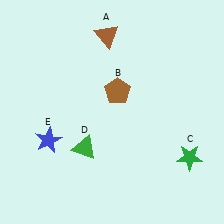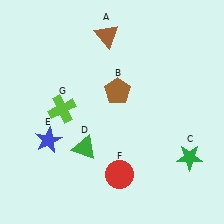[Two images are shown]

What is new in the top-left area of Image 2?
A lime cross (G) was added in the top-left area of Image 2.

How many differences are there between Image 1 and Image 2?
There are 2 differences between the two images.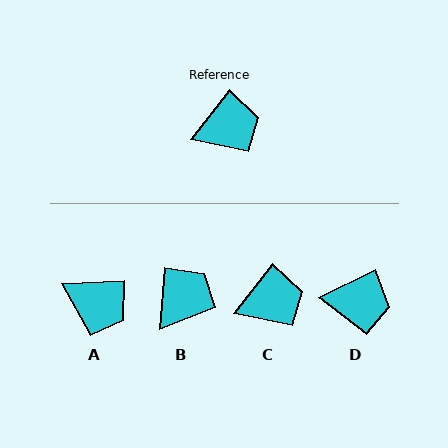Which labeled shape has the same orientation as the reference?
C.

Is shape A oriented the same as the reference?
No, it is off by about 49 degrees.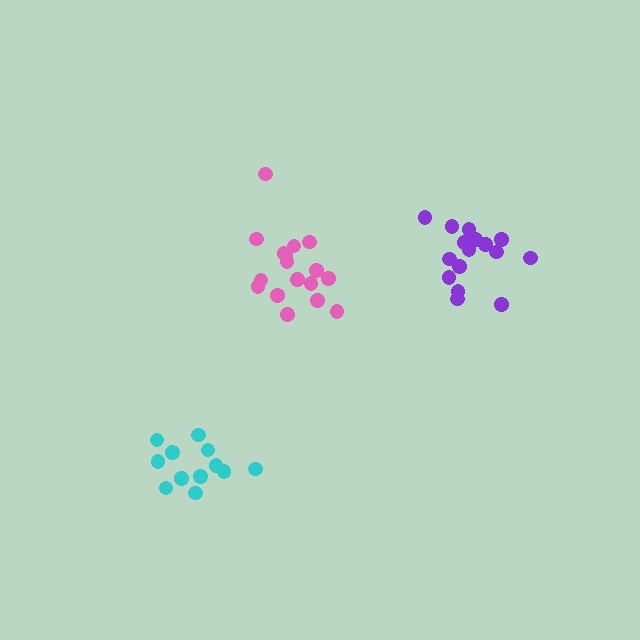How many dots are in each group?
Group 1: 12 dots, Group 2: 17 dots, Group 3: 16 dots (45 total).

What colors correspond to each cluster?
The clusters are colored: cyan, pink, purple.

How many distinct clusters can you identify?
There are 3 distinct clusters.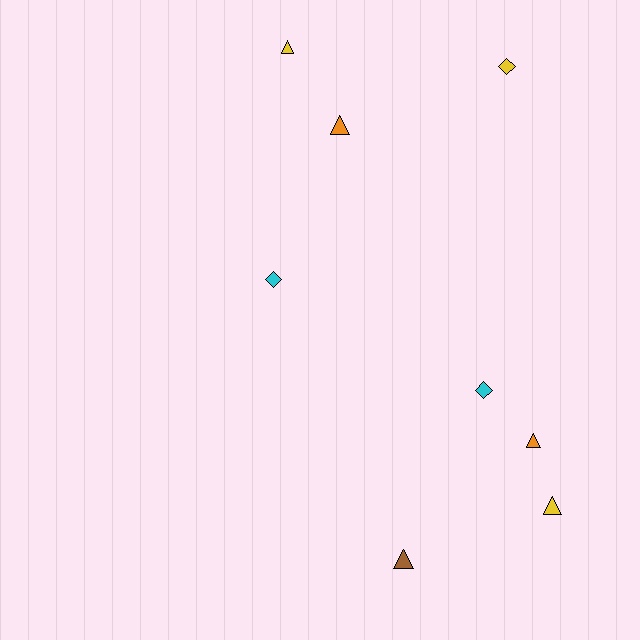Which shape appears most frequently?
Triangle, with 5 objects.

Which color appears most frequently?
Yellow, with 3 objects.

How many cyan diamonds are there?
There are 2 cyan diamonds.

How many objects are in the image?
There are 8 objects.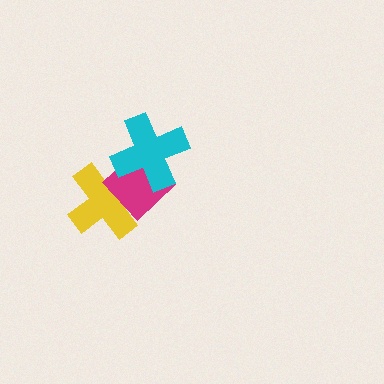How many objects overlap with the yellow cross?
2 objects overlap with the yellow cross.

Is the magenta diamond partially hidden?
Yes, it is partially covered by another shape.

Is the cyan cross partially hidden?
No, no other shape covers it.